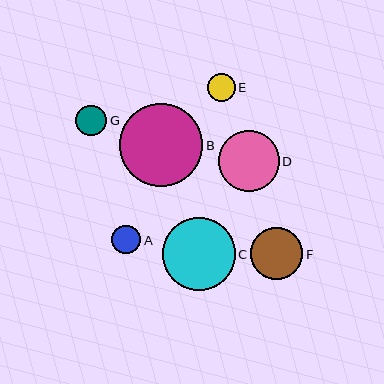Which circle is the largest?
Circle B is the largest with a size of approximately 83 pixels.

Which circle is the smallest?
Circle E is the smallest with a size of approximately 28 pixels.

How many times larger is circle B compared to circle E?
Circle B is approximately 2.9 times the size of circle E.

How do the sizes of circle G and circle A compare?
Circle G and circle A are approximately the same size.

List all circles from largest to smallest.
From largest to smallest: B, C, D, F, G, A, E.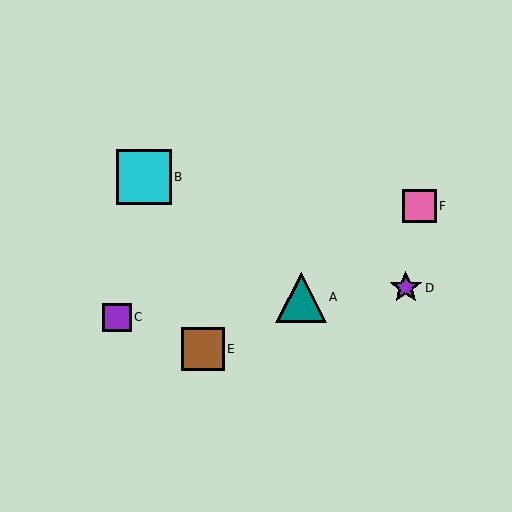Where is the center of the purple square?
The center of the purple square is at (117, 317).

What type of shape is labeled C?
Shape C is a purple square.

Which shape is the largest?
The cyan square (labeled B) is the largest.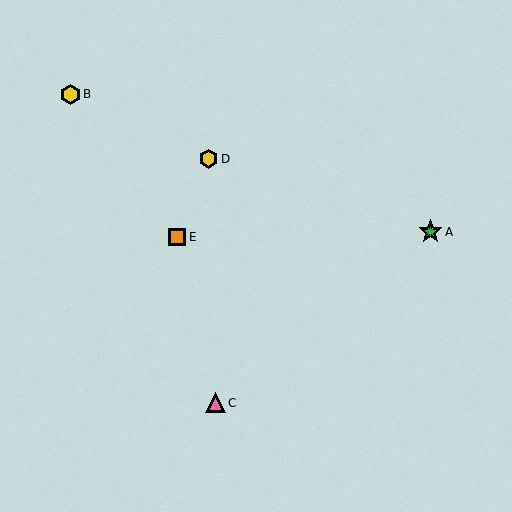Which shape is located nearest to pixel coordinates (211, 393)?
The pink triangle (labeled C) at (216, 403) is nearest to that location.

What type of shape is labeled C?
Shape C is a pink triangle.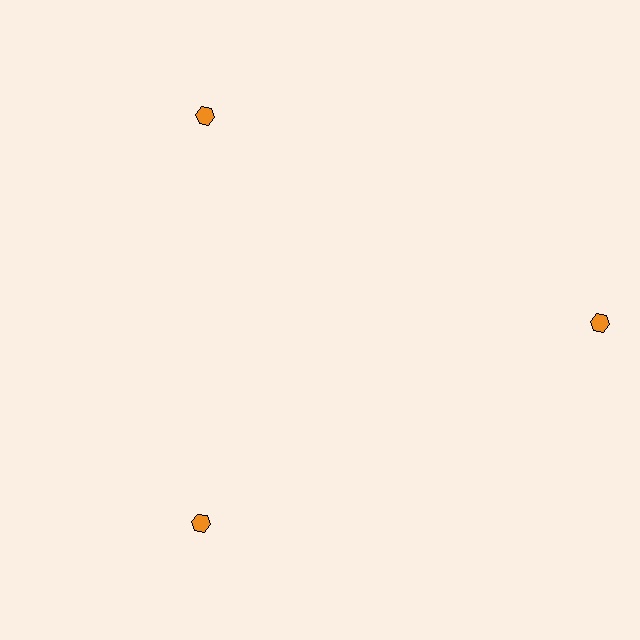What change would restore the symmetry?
The symmetry would be restored by moving it inward, back onto the ring so that all 3 hexagons sit at equal angles and equal distance from the center.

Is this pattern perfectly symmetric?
No. The 3 orange hexagons are arranged in a ring, but one element near the 3 o'clock position is pushed outward from the center, breaking the 3-fold rotational symmetry.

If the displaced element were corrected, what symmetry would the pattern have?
It would have 3-fold rotational symmetry — the pattern would map onto itself every 120 degrees.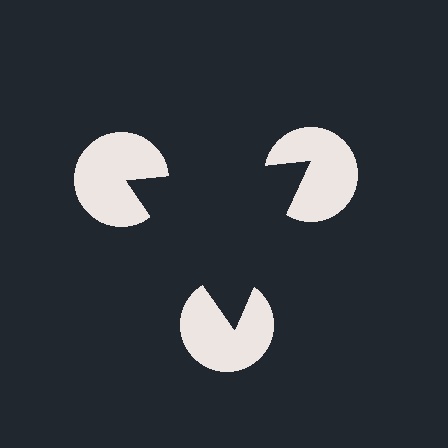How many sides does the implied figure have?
3 sides.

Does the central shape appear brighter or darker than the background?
It typically appears slightly darker than the background, even though no actual brightness change is drawn.